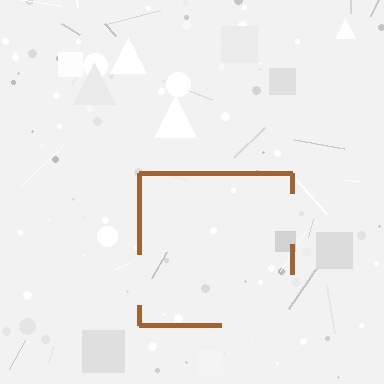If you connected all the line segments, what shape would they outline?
They would outline a square.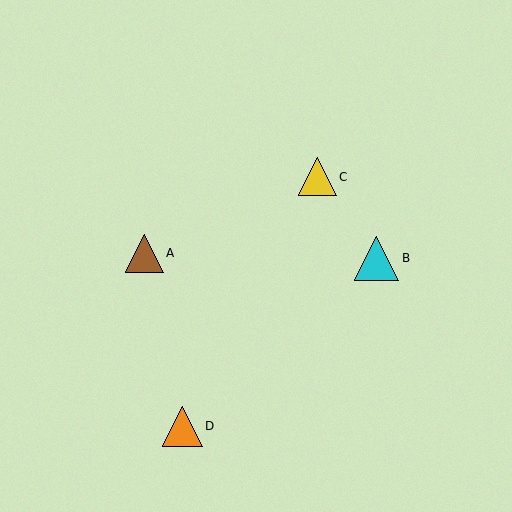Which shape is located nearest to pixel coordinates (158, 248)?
The brown triangle (labeled A) at (144, 253) is nearest to that location.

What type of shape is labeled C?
Shape C is a yellow triangle.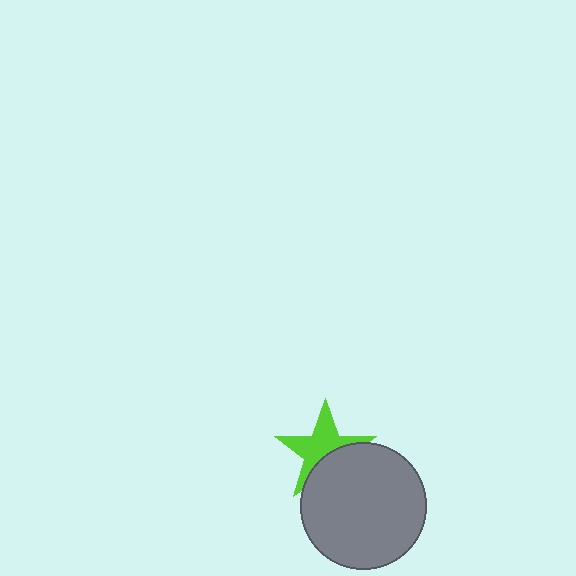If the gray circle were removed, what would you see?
You would see the complete lime star.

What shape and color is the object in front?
The object in front is a gray circle.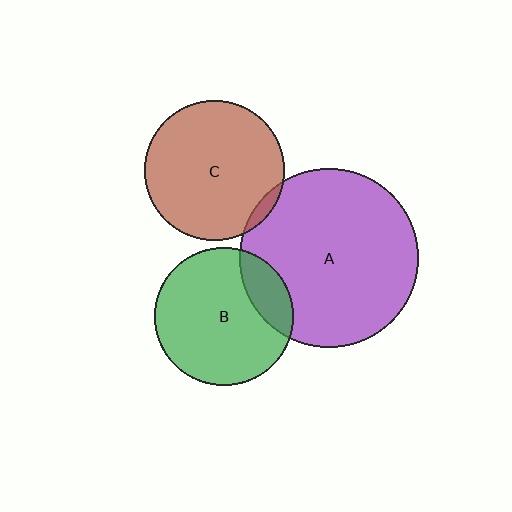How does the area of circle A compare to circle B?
Approximately 1.7 times.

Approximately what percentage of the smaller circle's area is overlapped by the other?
Approximately 20%.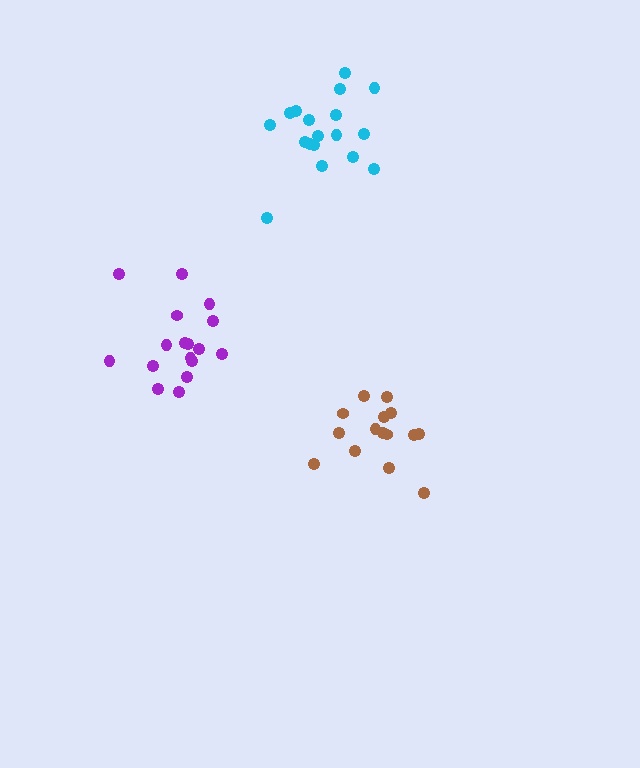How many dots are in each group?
Group 1: 18 dots, Group 2: 15 dots, Group 3: 17 dots (50 total).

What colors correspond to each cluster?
The clusters are colored: cyan, brown, purple.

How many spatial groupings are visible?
There are 3 spatial groupings.